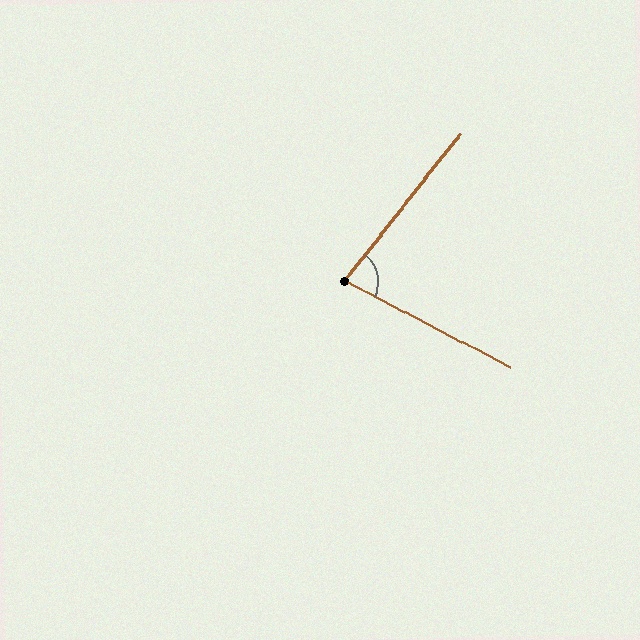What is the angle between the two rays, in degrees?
Approximately 79 degrees.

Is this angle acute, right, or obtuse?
It is acute.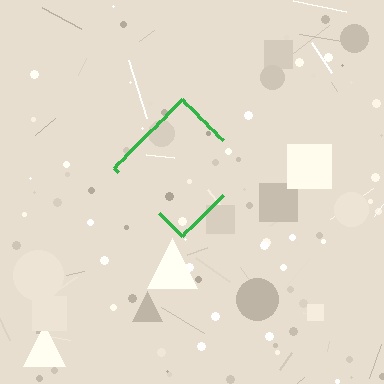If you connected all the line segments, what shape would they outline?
They would outline a diamond.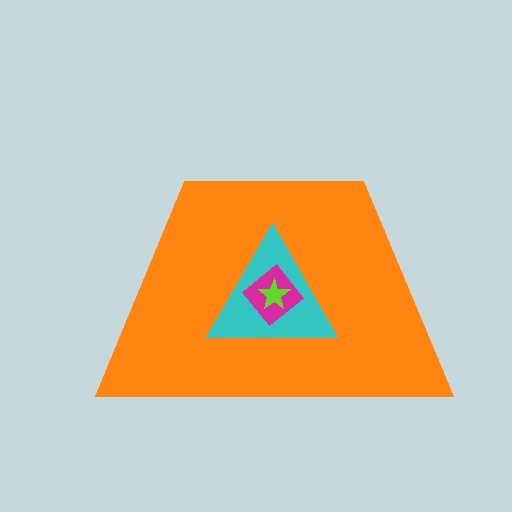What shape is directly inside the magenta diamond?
The lime star.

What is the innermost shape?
The lime star.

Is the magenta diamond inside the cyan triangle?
Yes.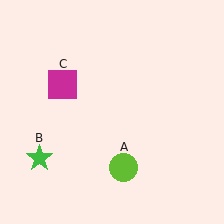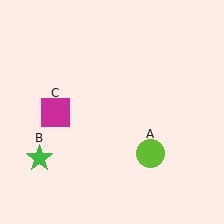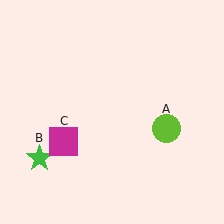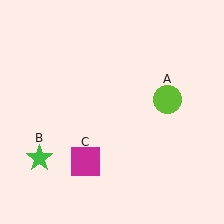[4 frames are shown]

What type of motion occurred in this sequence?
The lime circle (object A), magenta square (object C) rotated counterclockwise around the center of the scene.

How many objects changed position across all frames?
2 objects changed position: lime circle (object A), magenta square (object C).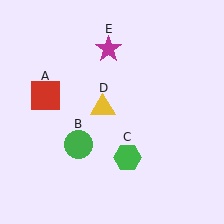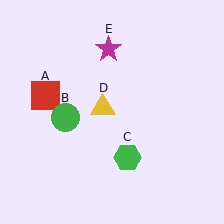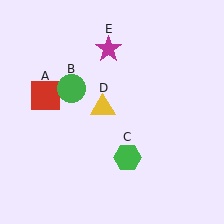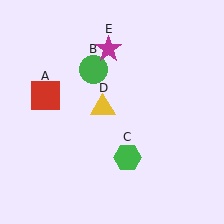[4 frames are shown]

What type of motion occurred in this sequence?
The green circle (object B) rotated clockwise around the center of the scene.